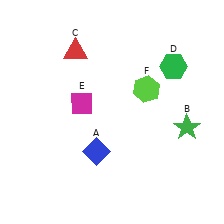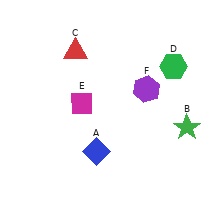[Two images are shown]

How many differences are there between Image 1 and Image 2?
There is 1 difference between the two images.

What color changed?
The hexagon (F) changed from lime in Image 1 to purple in Image 2.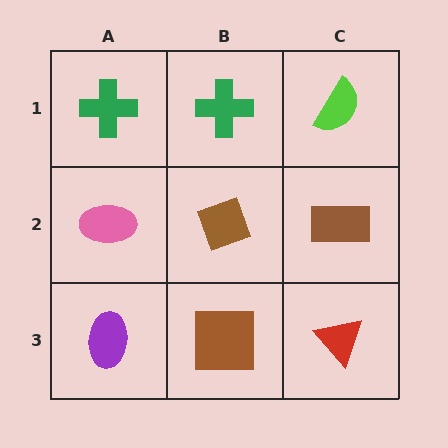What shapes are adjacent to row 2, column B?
A green cross (row 1, column B), a brown square (row 3, column B), a pink ellipse (row 2, column A), a brown rectangle (row 2, column C).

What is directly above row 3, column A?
A pink ellipse.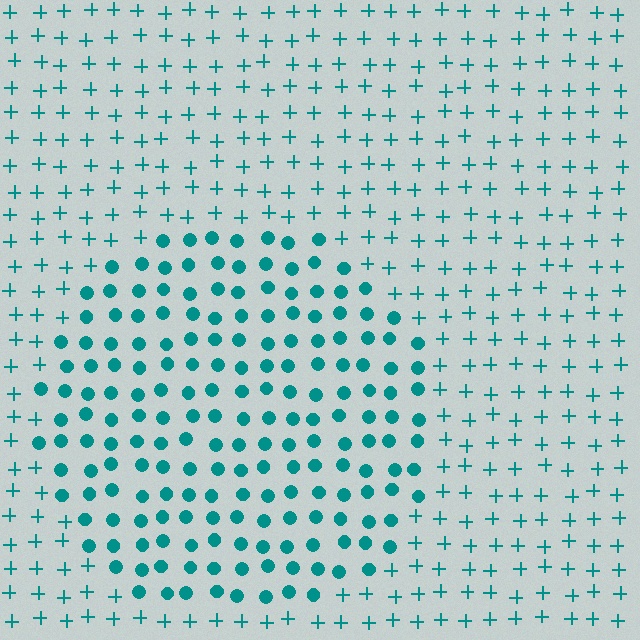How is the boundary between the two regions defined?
The boundary is defined by a change in element shape: circles inside vs. plus signs outside. All elements share the same color and spacing.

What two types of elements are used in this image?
The image uses circles inside the circle region and plus signs outside it.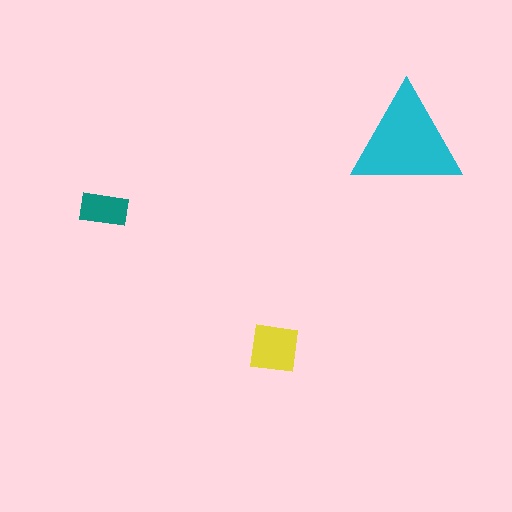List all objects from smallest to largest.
The teal rectangle, the yellow square, the cyan triangle.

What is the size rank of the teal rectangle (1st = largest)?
3rd.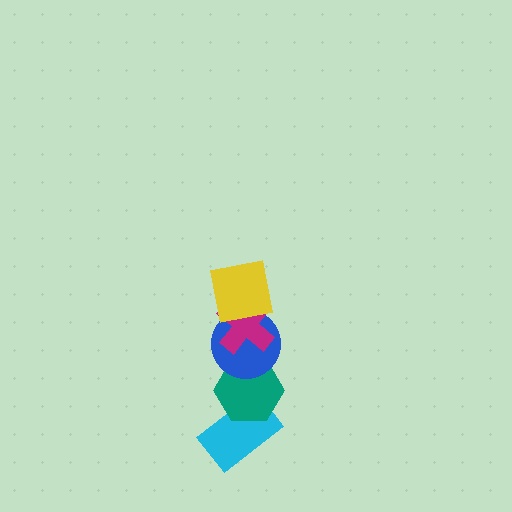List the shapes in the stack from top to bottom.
From top to bottom: the yellow square, the magenta cross, the blue circle, the teal hexagon, the cyan rectangle.